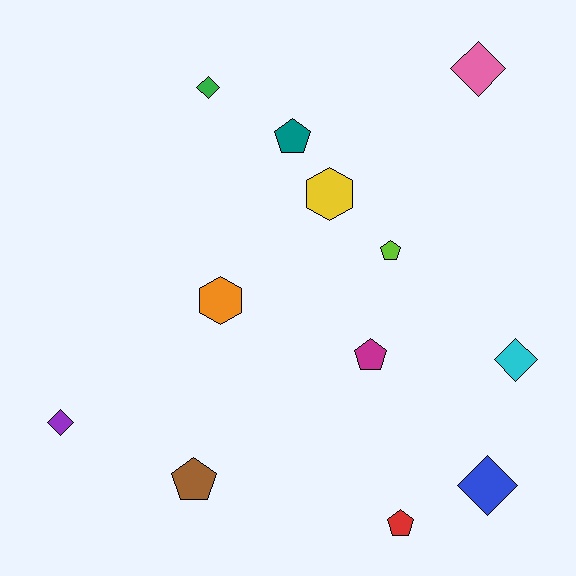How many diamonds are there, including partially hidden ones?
There are 5 diamonds.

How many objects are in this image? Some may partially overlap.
There are 12 objects.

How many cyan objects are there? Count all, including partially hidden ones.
There is 1 cyan object.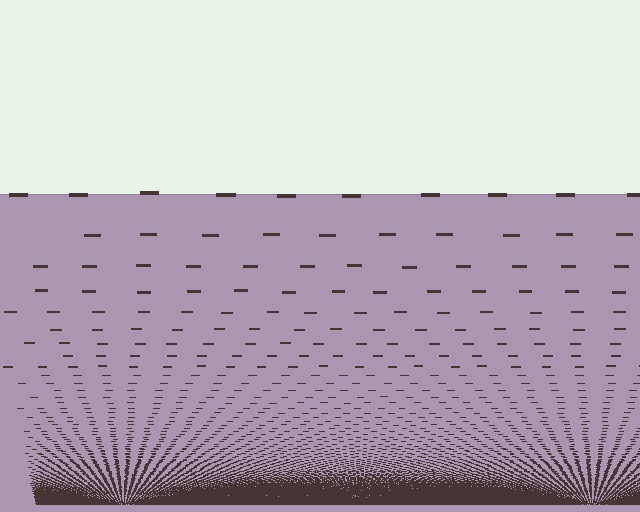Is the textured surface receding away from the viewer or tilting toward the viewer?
The surface appears to tilt toward the viewer. Texture elements get larger and sparser toward the top.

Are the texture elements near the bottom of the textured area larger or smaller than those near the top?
Smaller. The gradient is inverted — elements near the bottom are smaller and denser.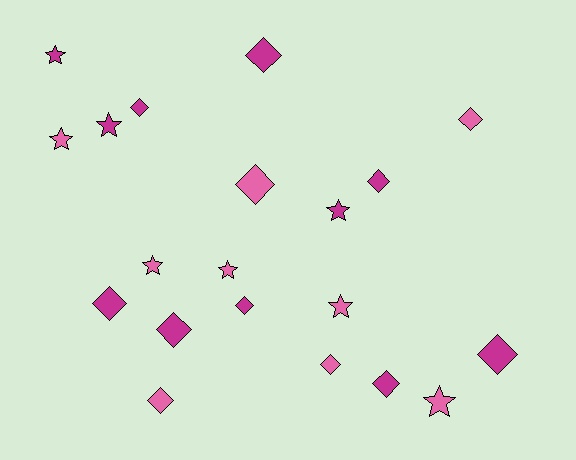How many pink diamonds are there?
There are 4 pink diamonds.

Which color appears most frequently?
Magenta, with 11 objects.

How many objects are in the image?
There are 20 objects.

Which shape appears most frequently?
Diamond, with 12 objects.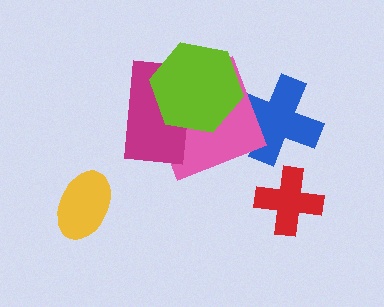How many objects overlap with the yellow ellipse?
0 objects overlap with the yellow ellipse.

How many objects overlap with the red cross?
0 objects overlap with the red cross.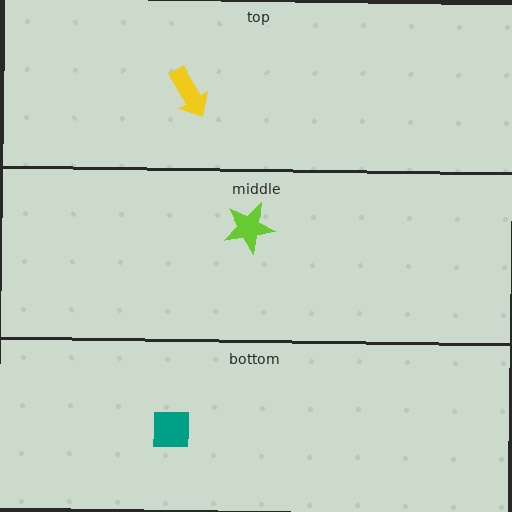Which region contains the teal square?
The bottom region.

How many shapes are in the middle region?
1.